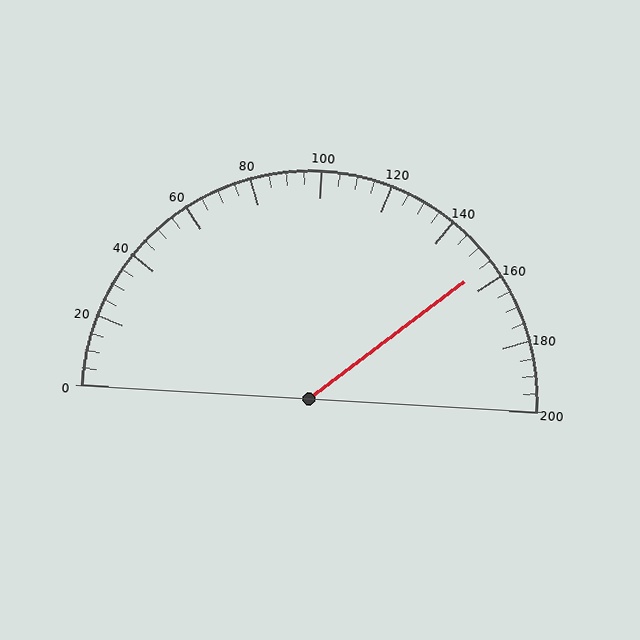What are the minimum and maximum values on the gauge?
The gauge ranges from 0 to 200.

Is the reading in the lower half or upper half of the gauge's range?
The reading is in the upper half of the range (0 to 200).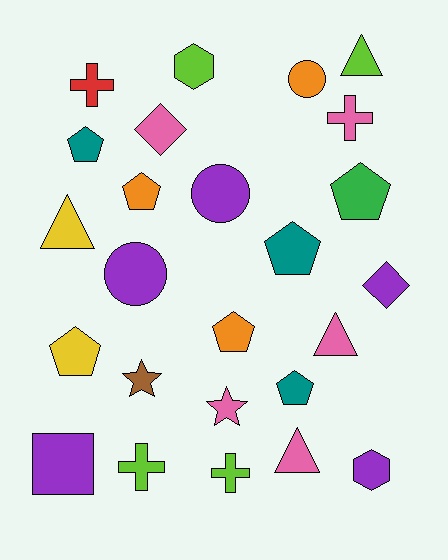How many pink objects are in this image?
There are 5 pink objects.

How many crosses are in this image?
There are 4 crosses.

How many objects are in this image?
There are 25 objects.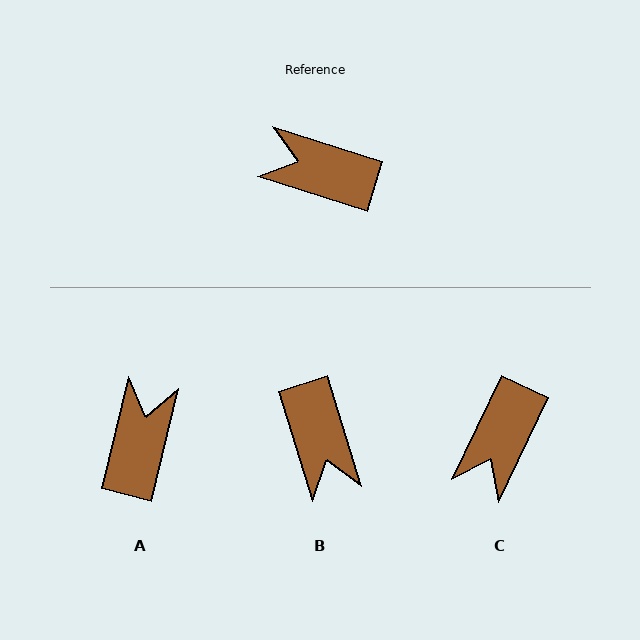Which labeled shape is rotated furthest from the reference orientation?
B, about 125 degrees away.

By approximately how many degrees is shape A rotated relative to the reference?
Approximately 86 degrees clockwise.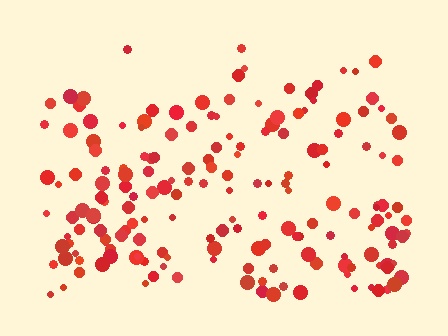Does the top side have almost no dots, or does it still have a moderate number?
Still a moderate number, just noticeably fewer than the bottom.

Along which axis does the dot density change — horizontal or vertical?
Vertical.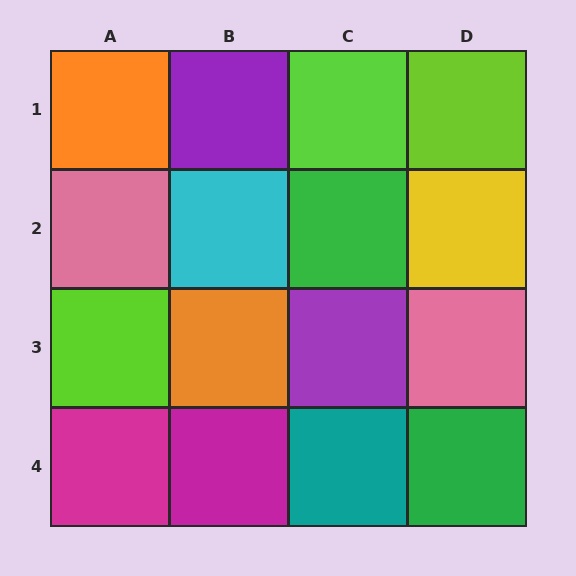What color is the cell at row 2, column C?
Green.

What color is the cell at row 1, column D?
Lime.